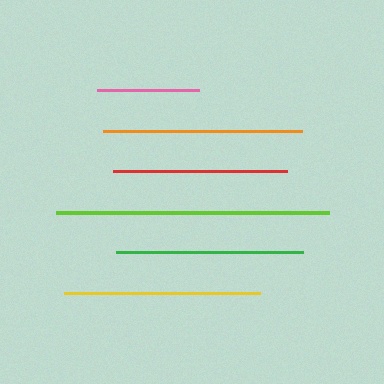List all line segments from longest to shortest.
From longest to shortest: lime, orange, yellow, green, red, pink.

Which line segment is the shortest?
The pink line is the shortest at approximately 102 pixels.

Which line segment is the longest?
The lime line is the longest at approximately 273 pixels.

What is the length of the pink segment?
The pink segment is approximately 102 pixels long.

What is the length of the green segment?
The green segment is approximately 187 pixels long.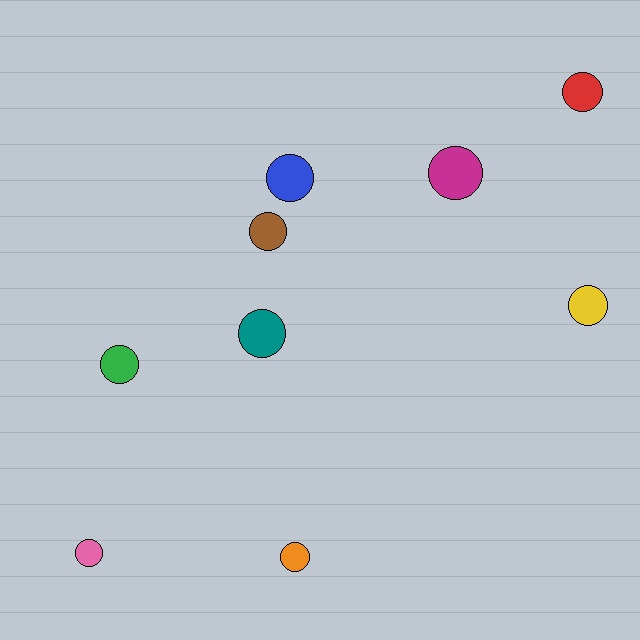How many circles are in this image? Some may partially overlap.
There are 9 circles.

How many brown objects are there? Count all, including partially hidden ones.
There is 1 brown object.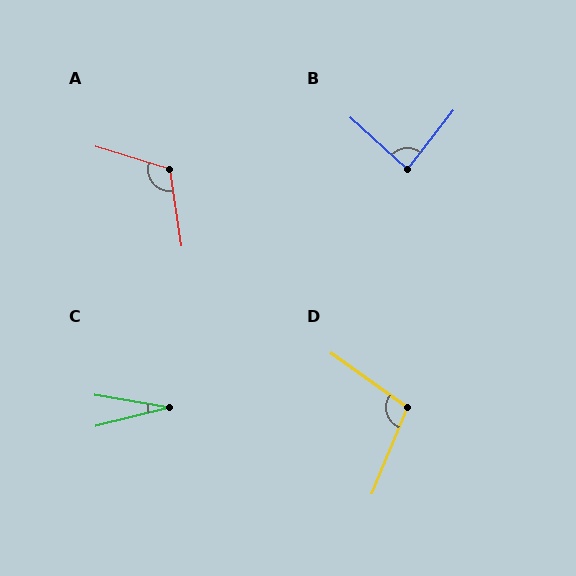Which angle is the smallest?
C, at approximately 24 degrees.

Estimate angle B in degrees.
Approximately 86 degrees.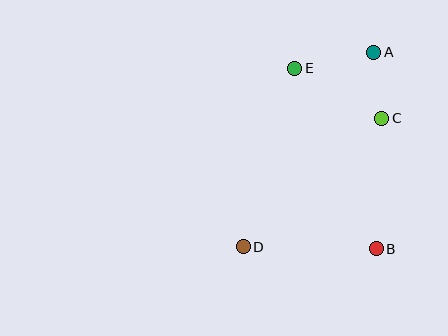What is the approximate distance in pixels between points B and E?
The distance between B and E is approximately 198 pixels.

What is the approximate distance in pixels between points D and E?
The distance between D and E is approximately 186 pixels.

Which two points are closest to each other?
Points A and C are closest to each other.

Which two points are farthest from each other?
Points A and D are farthest from each other.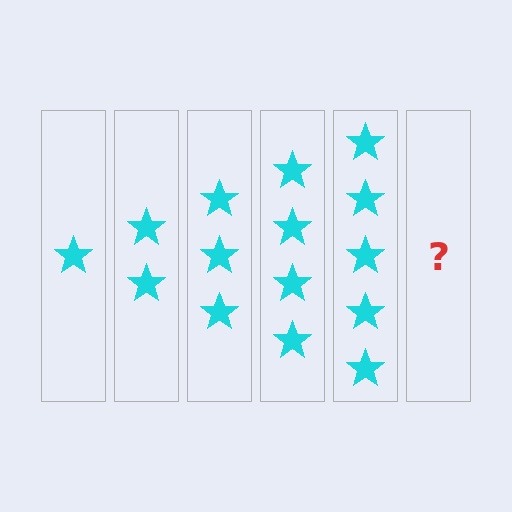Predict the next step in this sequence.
The next step is 6 stars.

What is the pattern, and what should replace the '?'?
The pattern is that each step adds one more star. The '?' should be 6 stars.